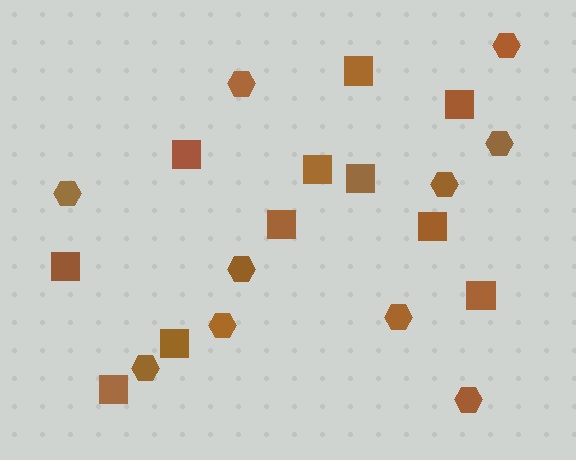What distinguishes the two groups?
There are 2 groups: one group of squares (11) and one group of hexagons (10).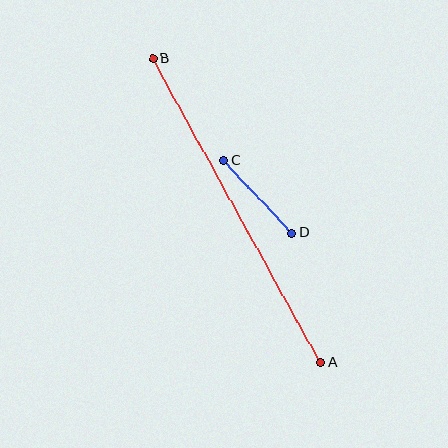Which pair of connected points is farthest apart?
Points A and B are farthest apart.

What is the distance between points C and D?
The distance is approximately 100 pixels.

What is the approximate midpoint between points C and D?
The midpoint is at approximately (258, 196) pixels.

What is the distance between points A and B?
The distance is approximately 347 pixels.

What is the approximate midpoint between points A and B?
The midpoint is at approximately (237, 211) pixels.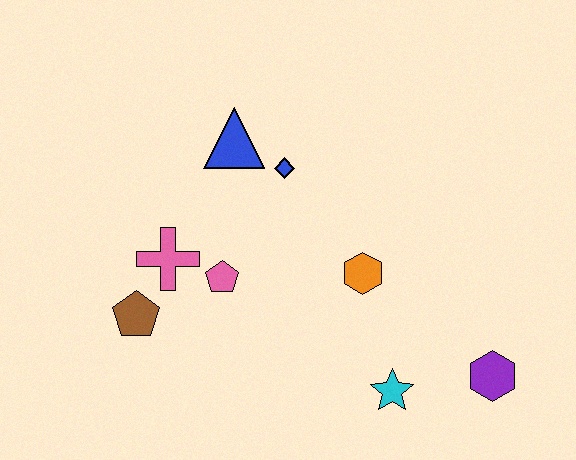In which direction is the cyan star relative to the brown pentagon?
The cyan star is to the right of the brown pentagon.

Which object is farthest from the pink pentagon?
The purple hexagon is farthest from the pink pentagon.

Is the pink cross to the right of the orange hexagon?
No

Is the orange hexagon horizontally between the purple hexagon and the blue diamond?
Yes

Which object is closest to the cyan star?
The purple hexagon is closest to the cyan star.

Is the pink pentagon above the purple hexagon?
Yes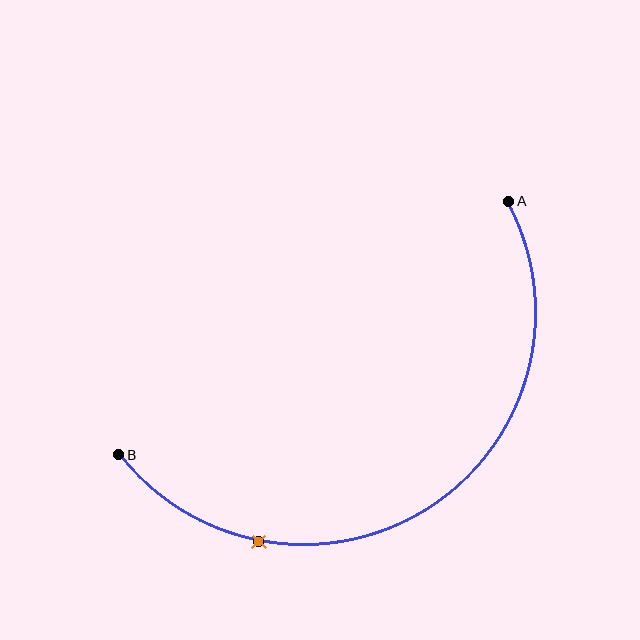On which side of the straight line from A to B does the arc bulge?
The arc bulges below the straight line connecting A and B.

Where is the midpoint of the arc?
The arc midpoint is the point on the curve farthest from the straight line joining A and B. It sits below that line.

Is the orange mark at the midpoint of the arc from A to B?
No. The orange mark lies on the arc but is closer to endpoint B. The arc midpoint would be at the point on the curve equidistant along the arc from both A and B.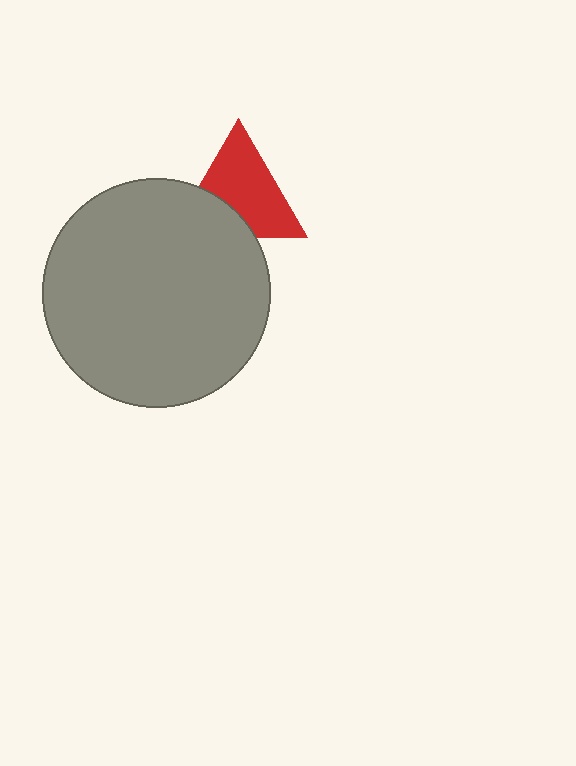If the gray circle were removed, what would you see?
You would see the complete red triangle.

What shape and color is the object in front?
The object in front is a gray circle.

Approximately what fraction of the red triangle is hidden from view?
Roughly 31% of the red triangle is hidden behind the gray circle.